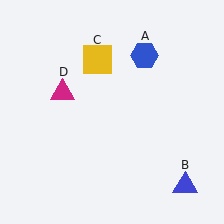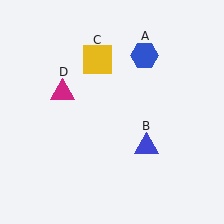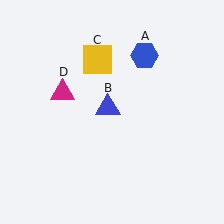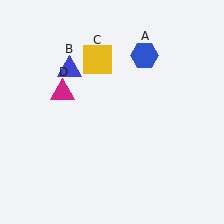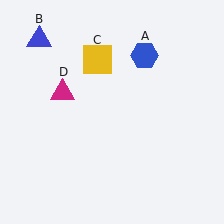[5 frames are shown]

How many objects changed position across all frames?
1 object changed position: blue triangle (object B).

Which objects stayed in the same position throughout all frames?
Blue hexagon (object A) and yellow square (object C) and magenta triangle (object D) remained stationary.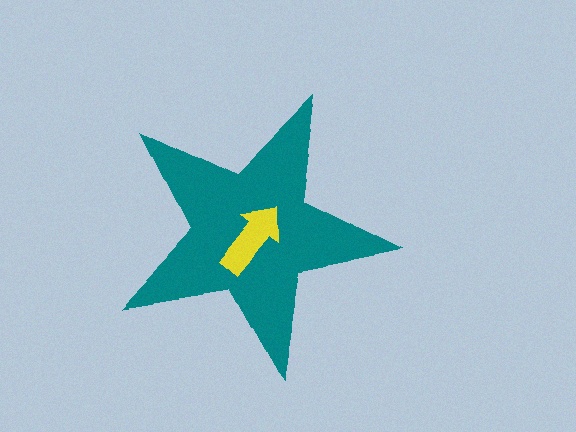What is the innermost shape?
The yellow arrow.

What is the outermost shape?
The teal star.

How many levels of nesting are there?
2.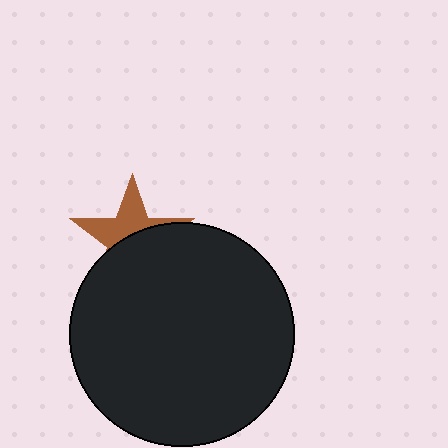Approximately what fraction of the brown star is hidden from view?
Roughly 55% of the brown star is hidden behind the black circle.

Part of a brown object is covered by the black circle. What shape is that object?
It is a star.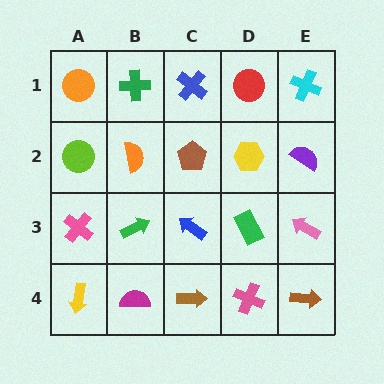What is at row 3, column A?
A pink cross.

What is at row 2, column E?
A purple semicircle.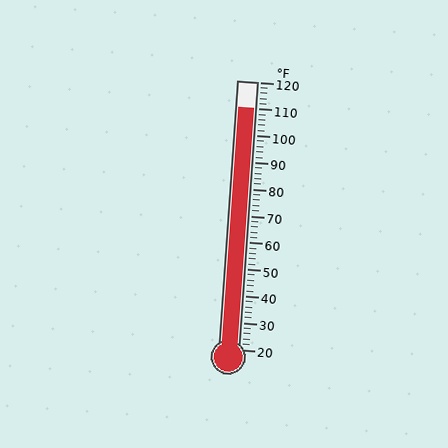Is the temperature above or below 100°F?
The temperature is above 100°F.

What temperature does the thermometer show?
The thermometer shows approximately 110°F.